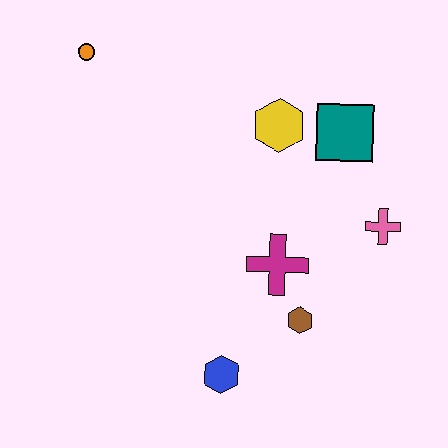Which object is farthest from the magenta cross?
The orange circle is farthest from the magenta cross.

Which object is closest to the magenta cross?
The brown hexagon is closest to the magenta cross.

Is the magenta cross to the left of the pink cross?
Yes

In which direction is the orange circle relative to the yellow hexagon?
The orange circle is to the left of the yellow hexagon.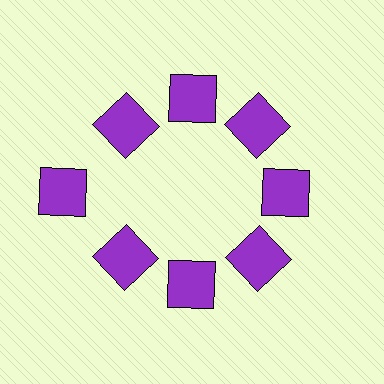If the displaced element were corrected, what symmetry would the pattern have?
It would have 8-fold rotational symmetry — the pattern would map onto itself every 45 degrees.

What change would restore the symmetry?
The symmetry would be restored by moving it inward, back onto the ring so that all 8 squares sit at equal angles and equal distance from the center.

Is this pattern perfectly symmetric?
No. The 8 purple squares are arranged in a ring, but one element near the 9 o'clock position is pushed outward from the center, breaking the 8-fold rotational symmetry.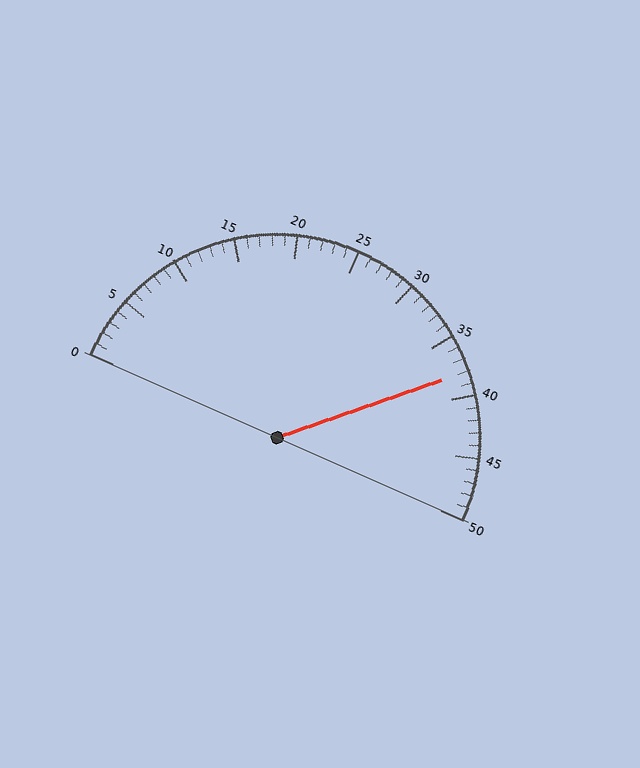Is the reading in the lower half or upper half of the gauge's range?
The reading is in the upper half of the range (0 to 50).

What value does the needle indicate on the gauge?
The needle indicates approximately 38.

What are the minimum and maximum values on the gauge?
The gauge ranges from 0 to 50.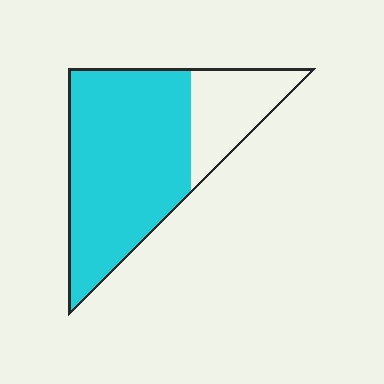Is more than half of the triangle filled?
Yes.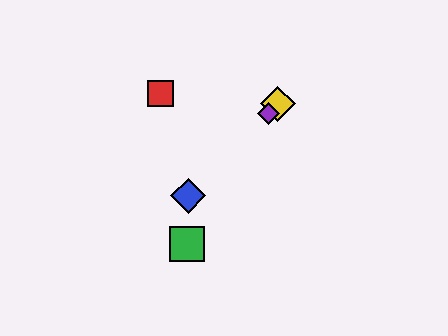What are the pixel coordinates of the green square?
The green square is at (187, 244).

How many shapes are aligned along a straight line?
3 shapes (the blue diamond, the yellow diamond, the purple diamond) are aligned along a straight line.